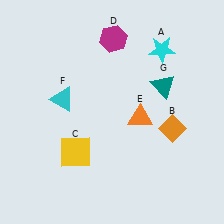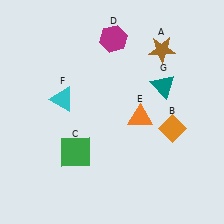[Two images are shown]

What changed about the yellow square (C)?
In Image 1, C is yellow. In Image 2, it changed to green.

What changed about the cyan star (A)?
In Image 1, A is cyan. In Image 2, it changed to brown.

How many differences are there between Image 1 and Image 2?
There are 2 differences between the two images.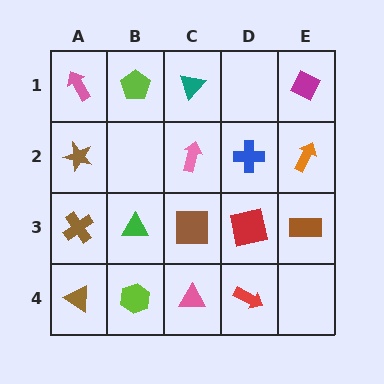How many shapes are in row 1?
4 shapes.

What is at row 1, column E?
A magenta diamond.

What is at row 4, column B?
A lime hexagon.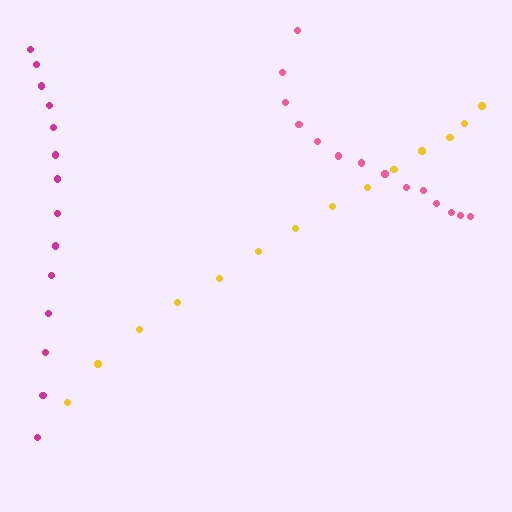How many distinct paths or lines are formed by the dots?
There are 3 distinct paths.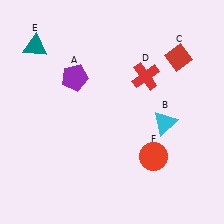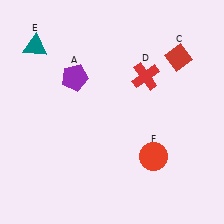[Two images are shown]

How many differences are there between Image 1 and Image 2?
There is 1 difference between the two images.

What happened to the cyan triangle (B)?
The cyan triangle (B) was removed in Image 2. It was in the bottom-right area of Image 1.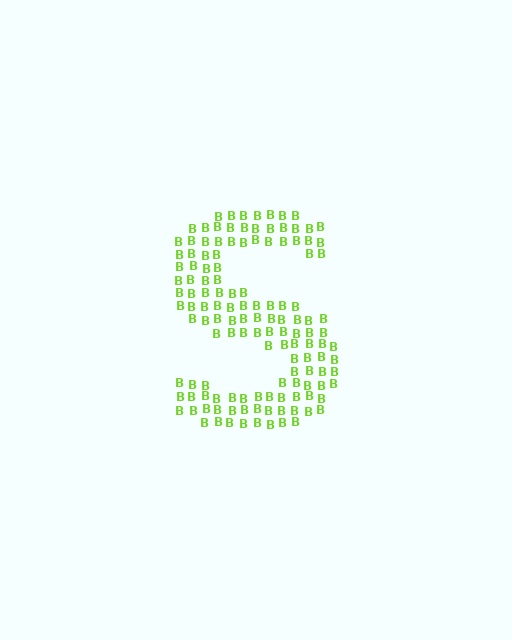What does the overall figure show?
The overall figure shows the letter S.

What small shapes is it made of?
It is made of small letter B's.